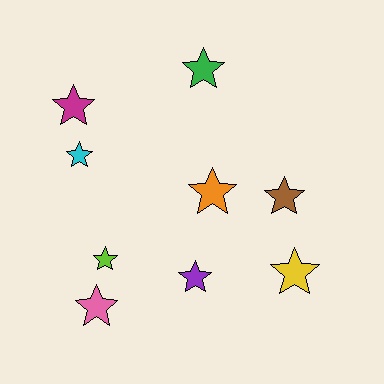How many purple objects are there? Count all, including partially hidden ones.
There is 1 purple object.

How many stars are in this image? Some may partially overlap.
There are 9 stars.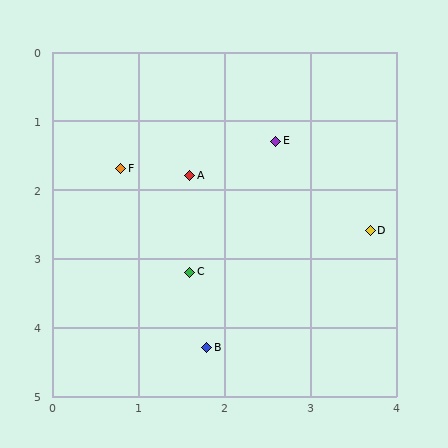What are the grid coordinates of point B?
Point B is at approximately (1.8, 4.3).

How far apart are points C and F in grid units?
Points C and F are about 1.7 grid units apart.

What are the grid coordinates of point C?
Point C is at approximately (1.6, 3.2).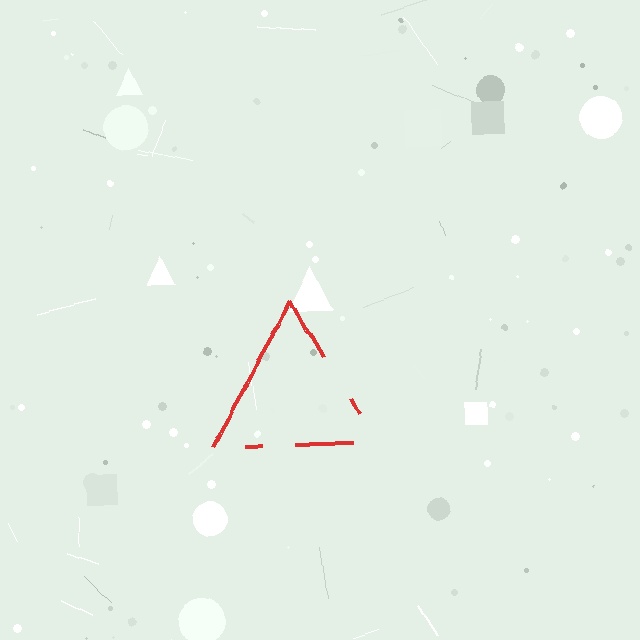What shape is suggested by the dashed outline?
The dashed outline suggests a triangle.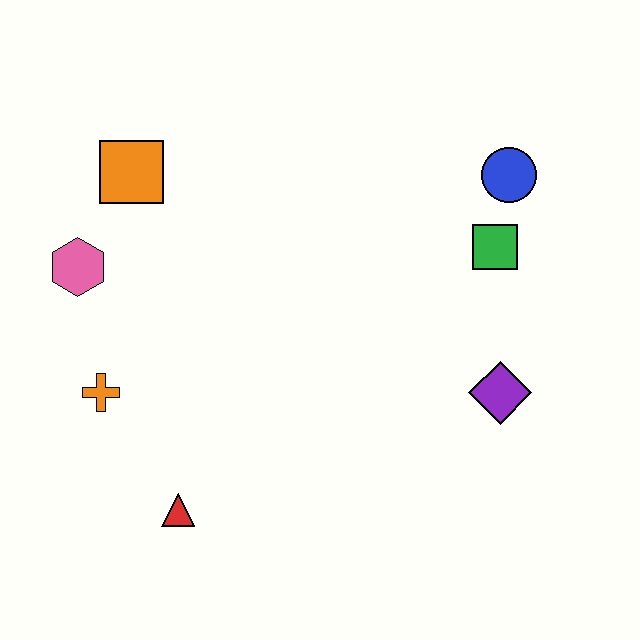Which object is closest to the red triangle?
The orange cross is closest to the red triangle.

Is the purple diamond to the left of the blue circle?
Yes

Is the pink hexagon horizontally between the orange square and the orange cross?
No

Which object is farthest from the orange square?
The purple diamond is farthest from the orange square.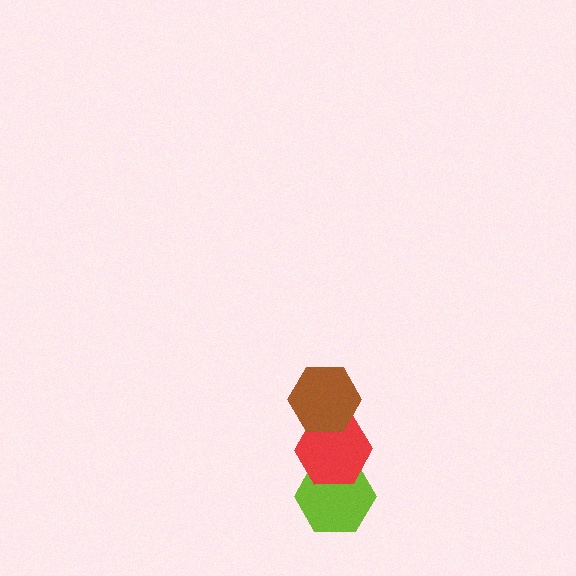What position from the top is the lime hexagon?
The lime hexagon is 3rd from the top.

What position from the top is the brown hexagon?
The brown hexagon is 1st from the top.